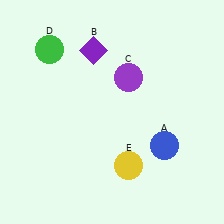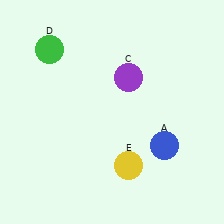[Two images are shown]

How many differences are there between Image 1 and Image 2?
There is 1 difference between the two images.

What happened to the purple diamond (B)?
The purple diamond (B) was removed in Image 2. It was in the top-left area of Image 1.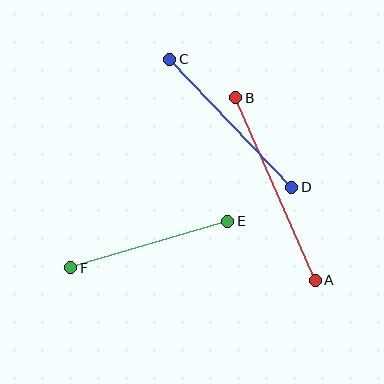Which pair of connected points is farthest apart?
Points A and B are farthest apart.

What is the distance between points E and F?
The distance is approximately 164 pixels.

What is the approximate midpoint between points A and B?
The midpoint is at approximately (276, 189) pixels.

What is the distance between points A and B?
The distance is approximately 199 pixels.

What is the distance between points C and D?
The distance is approximately 177 pixels.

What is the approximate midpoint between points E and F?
The midpoint is at approximately (149, 244) pixels.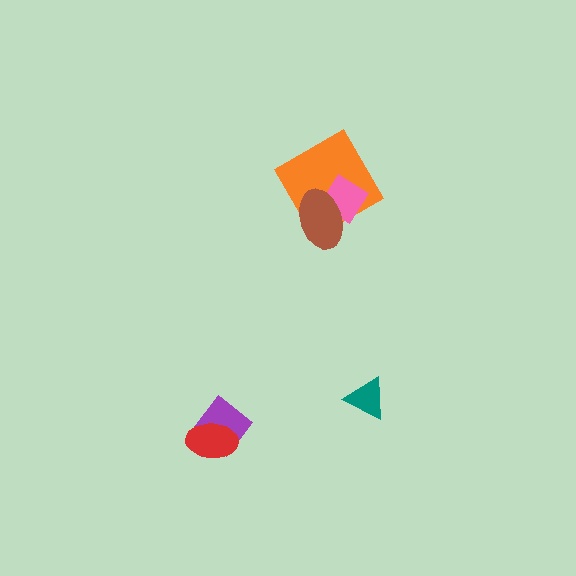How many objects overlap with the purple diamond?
1 object overlaps with the purple diamond.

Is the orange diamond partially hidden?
Yes, it is partially covered by another shape.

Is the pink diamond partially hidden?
Yes, it is partially covered by another shape.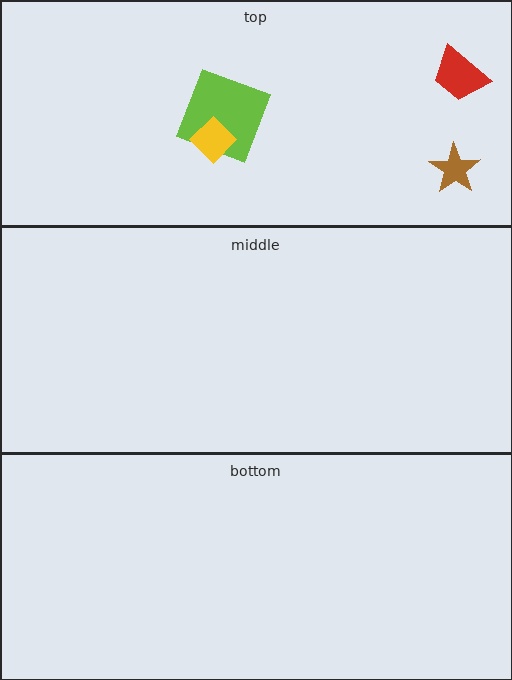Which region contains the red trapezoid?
The top region.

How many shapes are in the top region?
4.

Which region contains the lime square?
The top region.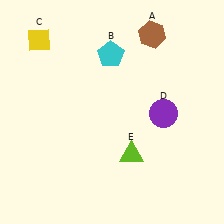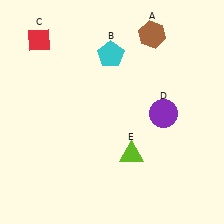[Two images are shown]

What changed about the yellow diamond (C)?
In Image 1, C is yellow. In Image 2, it changed to red.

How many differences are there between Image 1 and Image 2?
There is 1 difference between the two images.